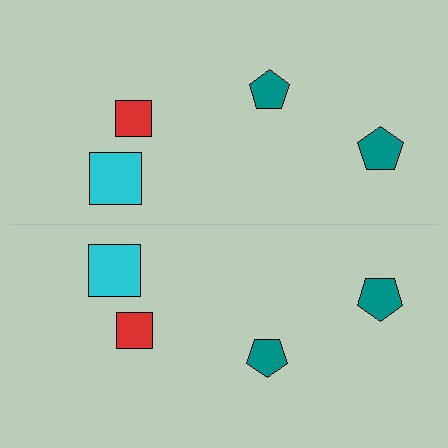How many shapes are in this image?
There are 8 shapes in this image.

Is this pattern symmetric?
Yes, this pattern has bilateral (reflection) symmetry.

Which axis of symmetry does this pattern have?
The pattern has a horizontal axis of symmetry running through the center of the image.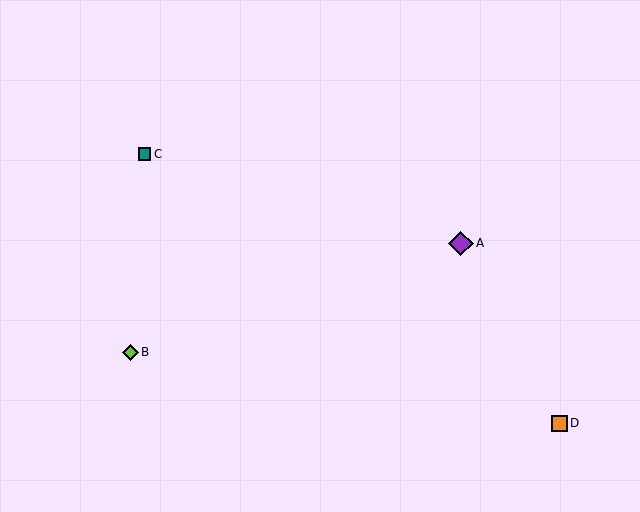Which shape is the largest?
The purple diamond (labeled A) is the largest.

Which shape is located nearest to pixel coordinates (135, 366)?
The lime diamond (labeled B) at (130, 352) is nearest to that location.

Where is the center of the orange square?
The center of the orange square is at (559, 423).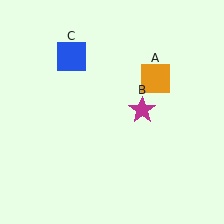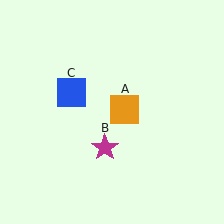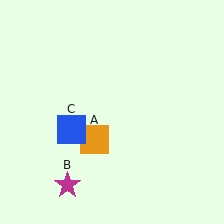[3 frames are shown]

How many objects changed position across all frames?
3 objects changed position: orange square (object A), magenta star (object B), blue square (object C).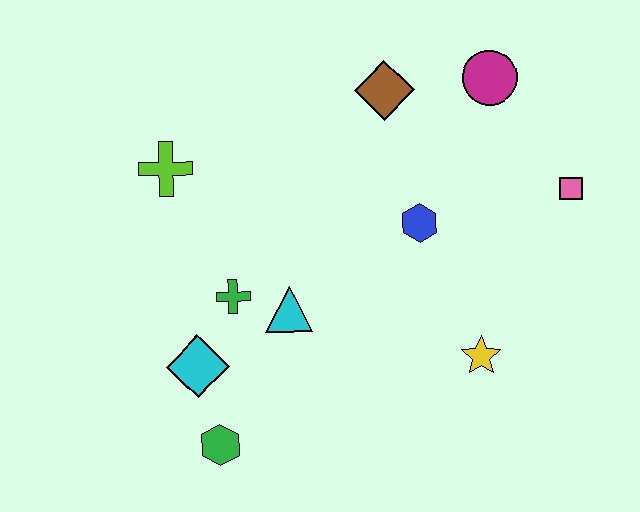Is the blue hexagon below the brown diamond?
Yes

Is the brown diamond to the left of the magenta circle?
Yes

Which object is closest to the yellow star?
The blue hexagon is closest to the yellow star.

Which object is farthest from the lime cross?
The pink square is farthest from the lime cross.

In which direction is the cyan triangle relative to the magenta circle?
The cyan triangle is below the magenta circle.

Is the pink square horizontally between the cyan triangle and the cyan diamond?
No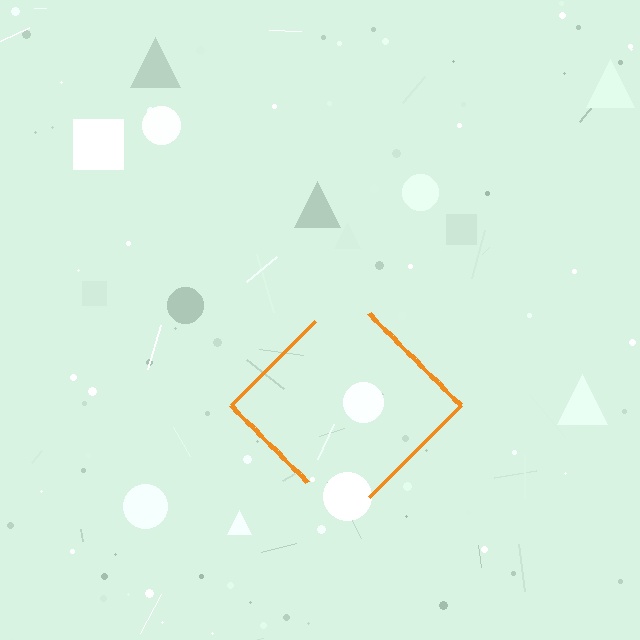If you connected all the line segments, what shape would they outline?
They would outline a diamond.